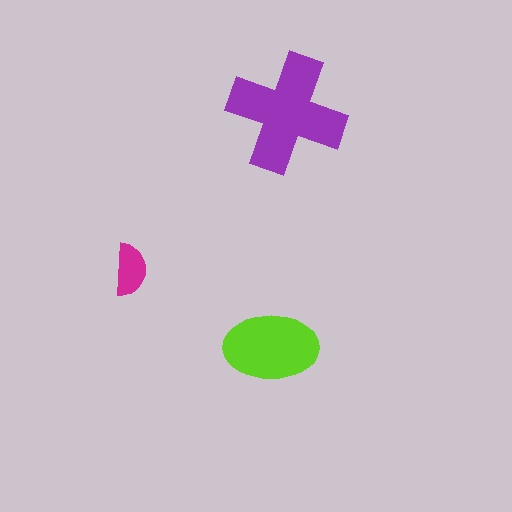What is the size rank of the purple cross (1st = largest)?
1st.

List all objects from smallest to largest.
The magenta semicircle, the lime ellipse, the purple cross.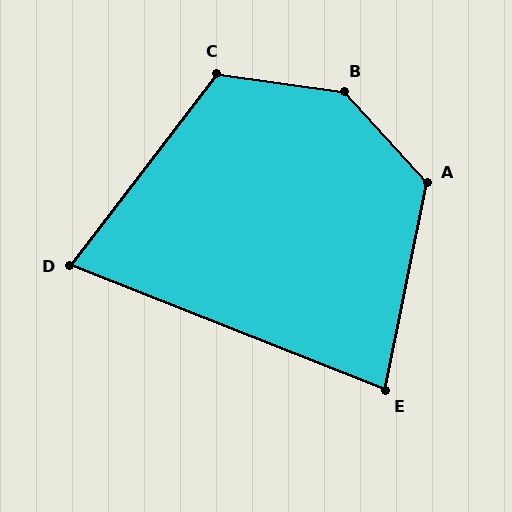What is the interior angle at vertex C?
Approximately 119 degrees (obtuse).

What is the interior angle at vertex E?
Approximately 80 degrees (acute).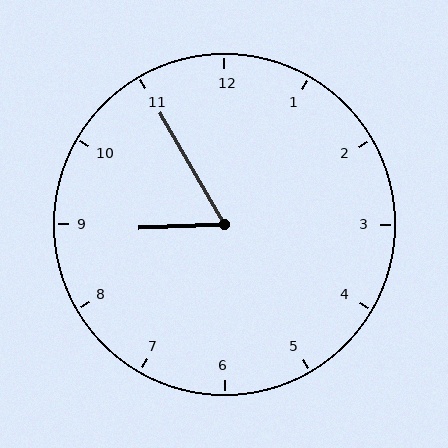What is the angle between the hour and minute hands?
Approximately 62 degrees.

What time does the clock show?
8:55.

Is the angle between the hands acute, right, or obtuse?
It is acute.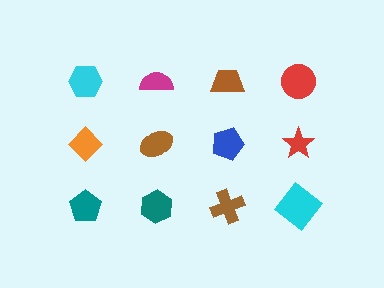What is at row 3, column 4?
A cyan diamond.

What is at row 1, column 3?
A brown trapezoid.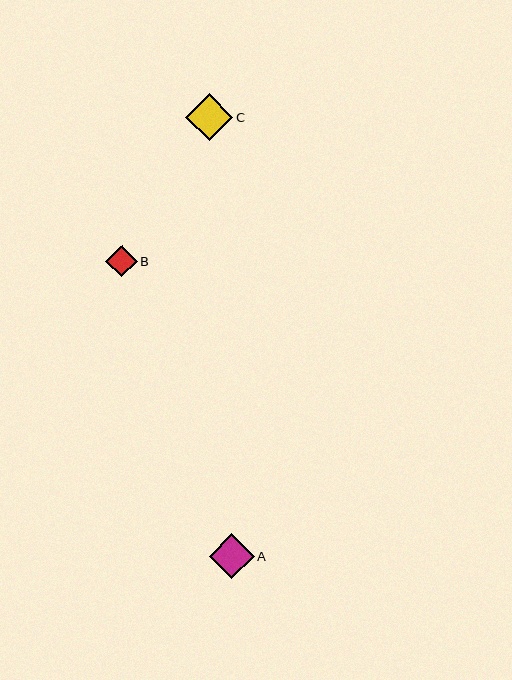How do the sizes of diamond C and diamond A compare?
Diamond C and diamond A are approximately the same size.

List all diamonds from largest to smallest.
From largest to smallest: C, A, B.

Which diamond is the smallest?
Diamond B is the smallest with a size of approximately 31 pixels.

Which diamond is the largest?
Diamond C is the largest with a size of approximately 47 pixels.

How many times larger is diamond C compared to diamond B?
Diamond C is approximately 1.5 times the size of diamond B.